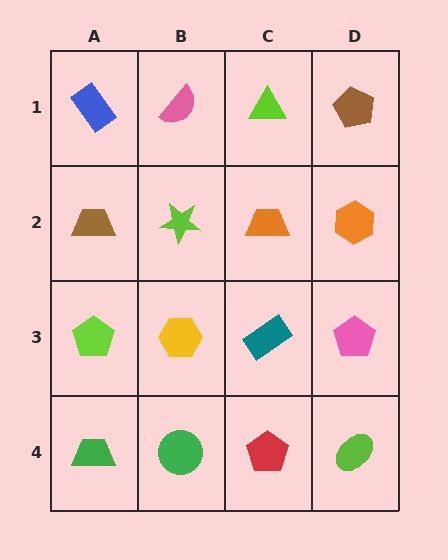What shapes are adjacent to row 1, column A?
A brown trapezoid (row 2, column A), a pink semicircle (row 1, column B).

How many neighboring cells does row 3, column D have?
3.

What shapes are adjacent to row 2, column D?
A brown pentagon (row 1, column D), a pink pentagon (row 3, column D), an orange trapezoid (row 2, column C).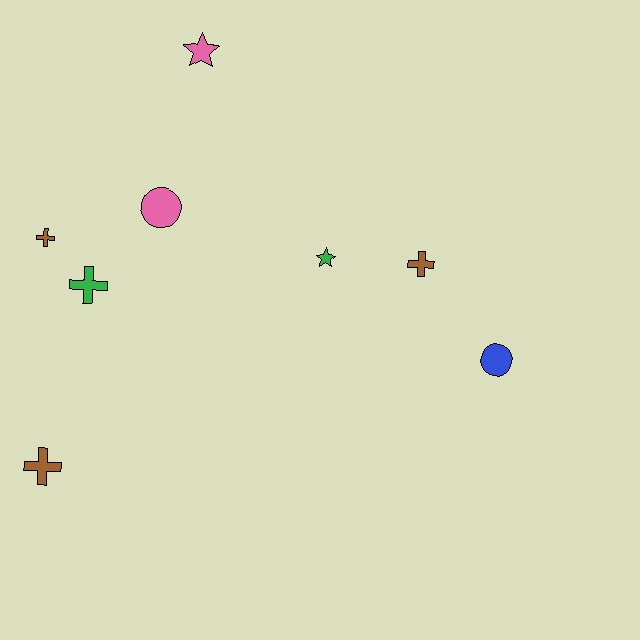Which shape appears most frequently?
Cross, with 4 objects.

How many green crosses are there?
There is 1 green cross.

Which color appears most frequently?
Brown, with 3 objects.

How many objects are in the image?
There are 8 objects.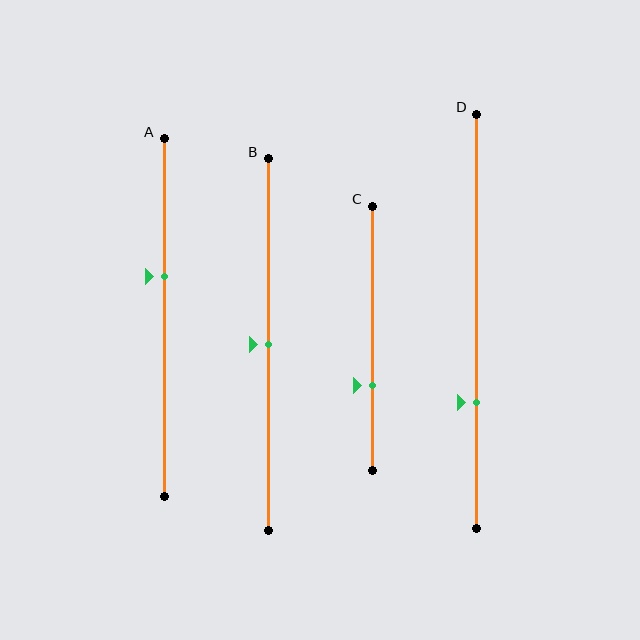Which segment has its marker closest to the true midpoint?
Segment B has its marker closest to the true midpoint.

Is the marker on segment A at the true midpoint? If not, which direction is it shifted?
No, the marker on segment A is shifted upward by about 11% of the segment length.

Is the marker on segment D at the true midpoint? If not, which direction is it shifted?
No, the marker on segment D is shifted downward by about 20% of the segment length.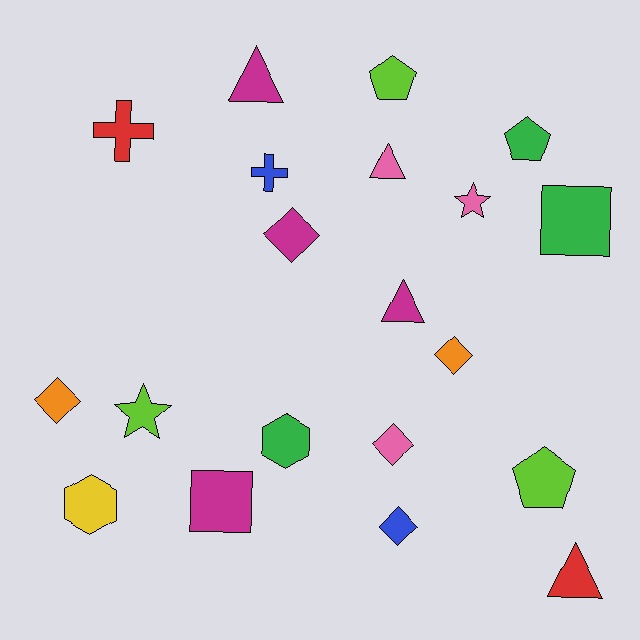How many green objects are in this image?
There are 3 green objects.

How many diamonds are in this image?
There are 5 diamonds.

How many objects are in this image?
There are 20 objects.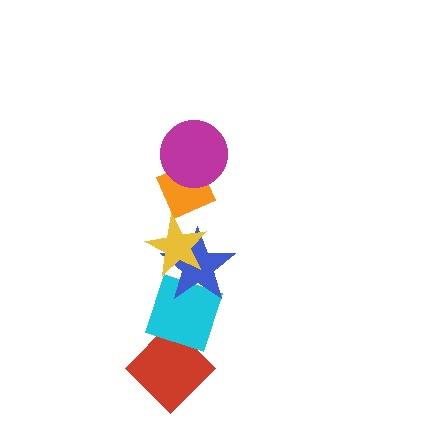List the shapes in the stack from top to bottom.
From top to bottom: the magenta circle, the orange diamond, the yellow star, the blue star, the cyan diamond, the red diamond.